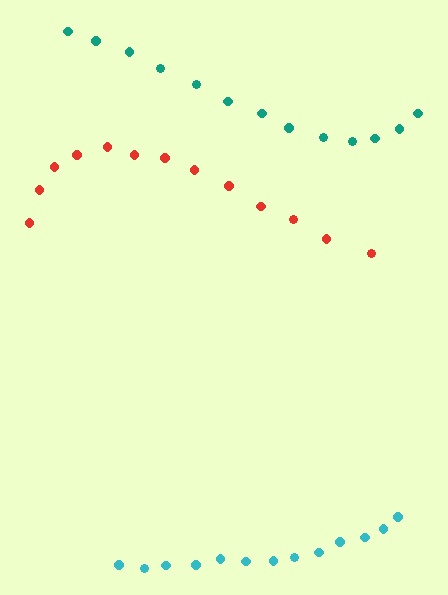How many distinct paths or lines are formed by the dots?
There are 3 distinct paths.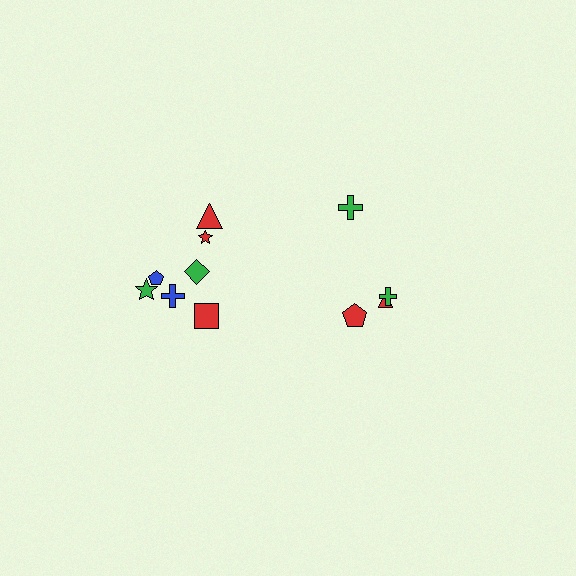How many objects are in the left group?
There are 7 objects.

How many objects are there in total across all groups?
There are 11 objects.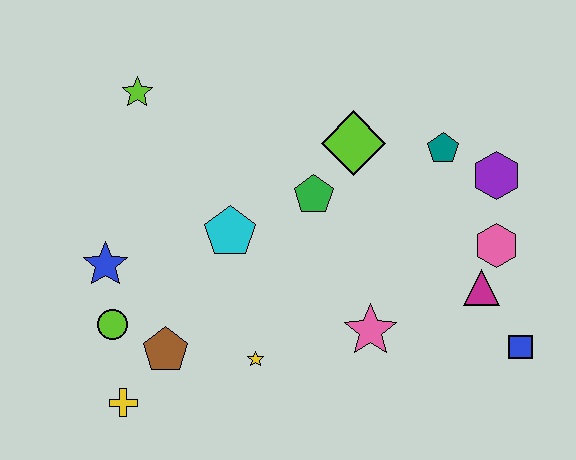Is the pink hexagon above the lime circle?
Yes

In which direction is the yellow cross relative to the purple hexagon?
The yellow cross is to the left of the purple hexagon.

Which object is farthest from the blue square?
The lime star is farthest from the blue square.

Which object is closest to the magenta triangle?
The pink hexagon is closest to the magenta triangle.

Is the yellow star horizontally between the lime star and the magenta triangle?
Yes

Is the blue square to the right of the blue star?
Yes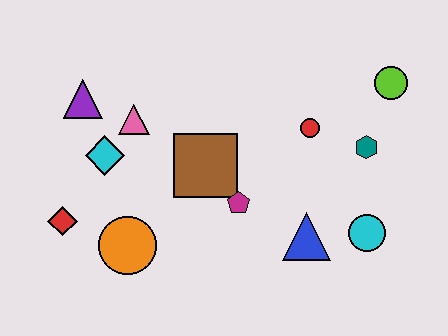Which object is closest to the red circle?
The teal hexagon is closest to the red circle.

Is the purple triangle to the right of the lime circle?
No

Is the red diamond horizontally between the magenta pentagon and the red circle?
No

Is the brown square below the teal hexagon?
Yes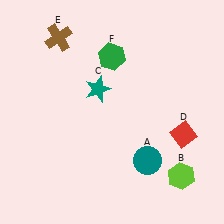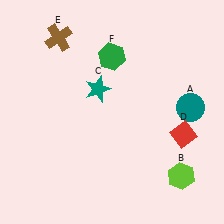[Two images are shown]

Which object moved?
The teal circle (A) moved up.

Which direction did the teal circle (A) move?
The teal circle (A) moved up.